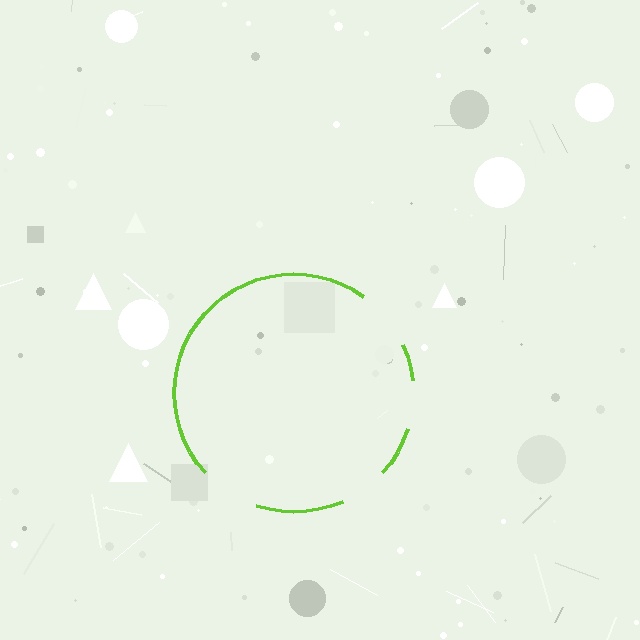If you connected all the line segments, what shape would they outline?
They would outline a circle.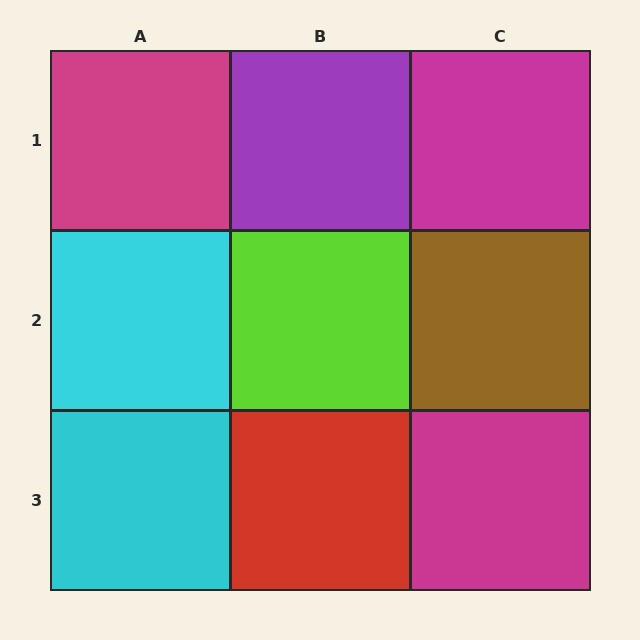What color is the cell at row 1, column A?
Magenta.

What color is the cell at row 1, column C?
Magenta.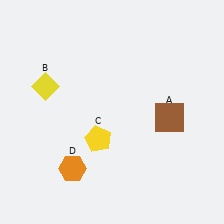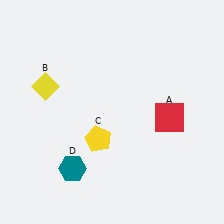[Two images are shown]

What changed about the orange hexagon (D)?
In Image 1, D is orange. In Image 2, it changed to teal.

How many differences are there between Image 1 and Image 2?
There are 2 differences between the two images.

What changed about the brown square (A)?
In Image 1, A is brown. In Image 2, it changed to red.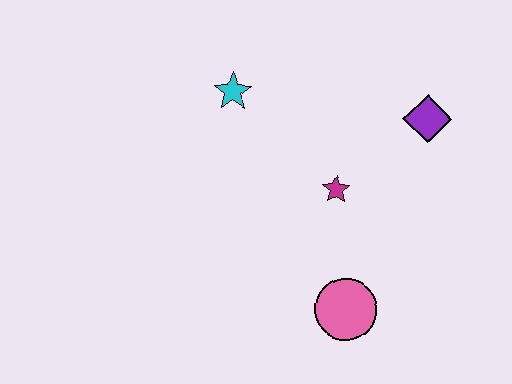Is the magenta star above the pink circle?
Yes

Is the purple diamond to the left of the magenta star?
No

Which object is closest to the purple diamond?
The magenta star is closest to the purple diamond.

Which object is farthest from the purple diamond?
The pink circle is farthest from the purple diamond.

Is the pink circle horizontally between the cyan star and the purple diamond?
Yes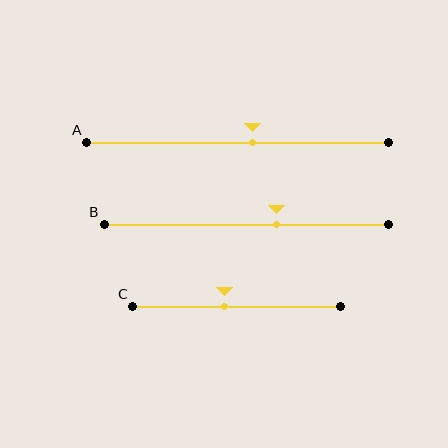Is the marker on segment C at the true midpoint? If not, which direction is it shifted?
No, the marker on segment C is shifted to the left by about 6% of the segment length.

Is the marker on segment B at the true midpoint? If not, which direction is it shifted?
No, the marker on segment B is shifted to the right by about 11% of the segment length.